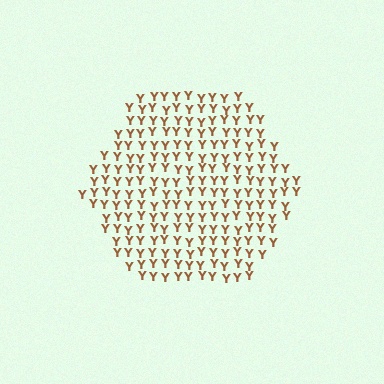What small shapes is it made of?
It is made of small letter Y's.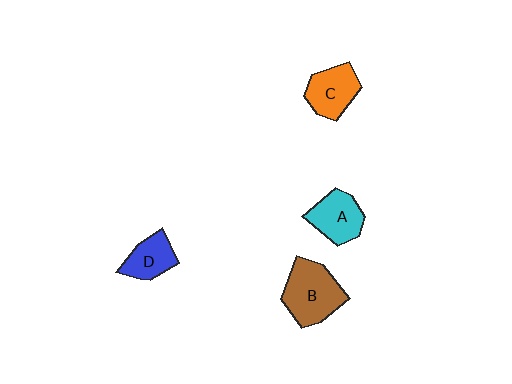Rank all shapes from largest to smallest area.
From largest to smallest: B (brown), A (cyan), C (orange), D (blue).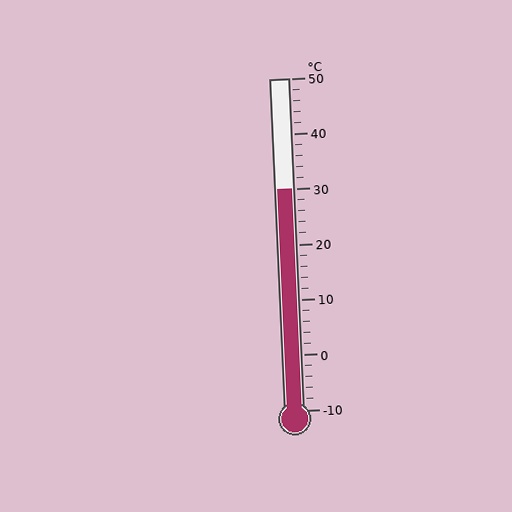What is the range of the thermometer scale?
The thermometer scale ranges from -10°C to 50°C.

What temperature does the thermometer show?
The thermometer shows approximately 30°C.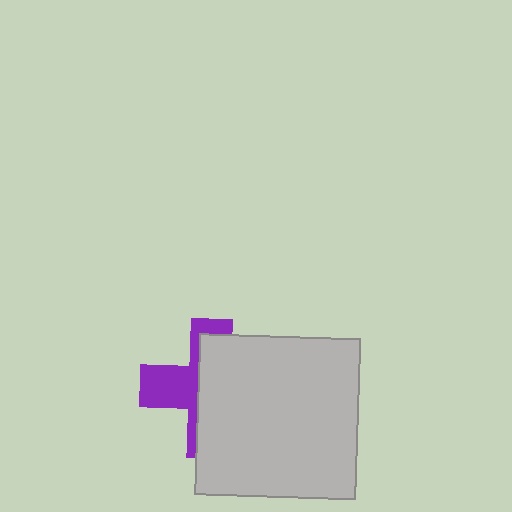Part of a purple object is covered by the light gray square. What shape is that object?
It is a cross.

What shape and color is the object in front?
The object in front is a light gray square.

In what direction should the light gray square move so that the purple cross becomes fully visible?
The light gray square should move right. That is the shortest direction to clear the overlap and leave the purple cross fully visible.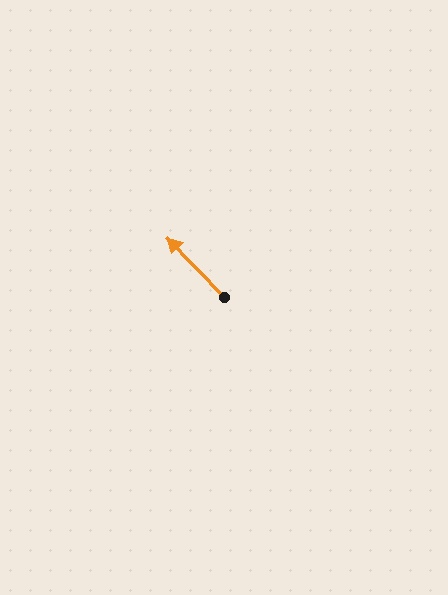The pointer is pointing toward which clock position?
Roughly 11 o'clock.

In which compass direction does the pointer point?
Northwest.